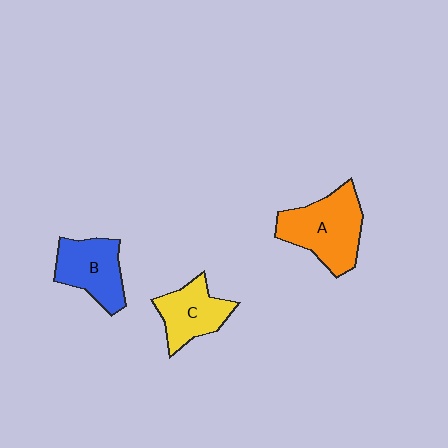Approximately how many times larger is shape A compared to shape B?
Approximately 1.3 times.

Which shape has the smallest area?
Shape C (yellow).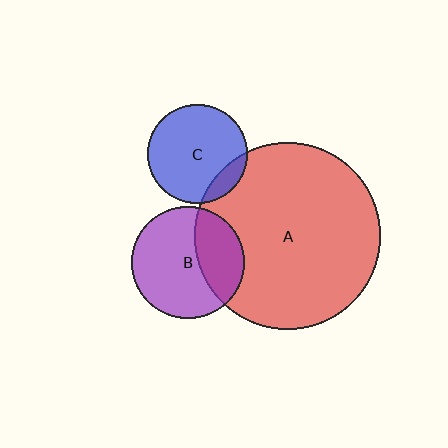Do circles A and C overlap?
Yes.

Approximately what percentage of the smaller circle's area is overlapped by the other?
Approximately 15%.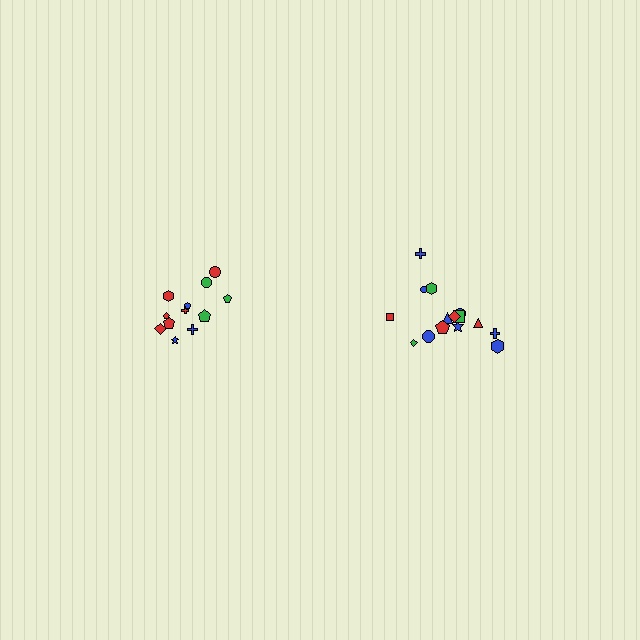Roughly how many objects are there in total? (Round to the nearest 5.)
Roughly 25 objects in total.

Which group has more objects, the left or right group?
The right group.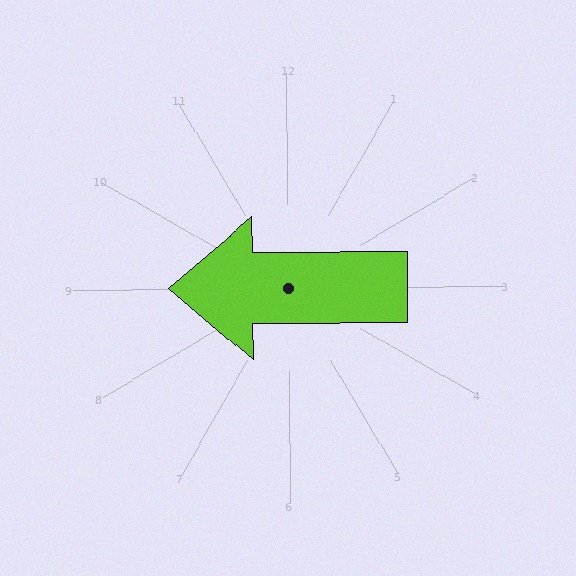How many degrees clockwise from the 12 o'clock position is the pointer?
Approximately 270 degrees.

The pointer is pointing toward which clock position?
Roughly 9 o'clock.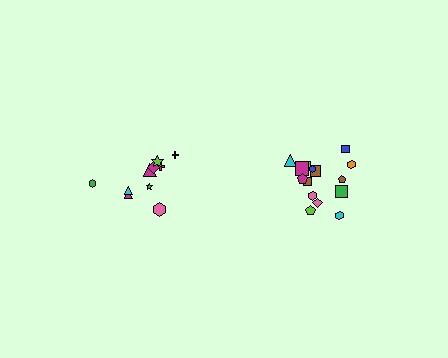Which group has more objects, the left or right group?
The right group.